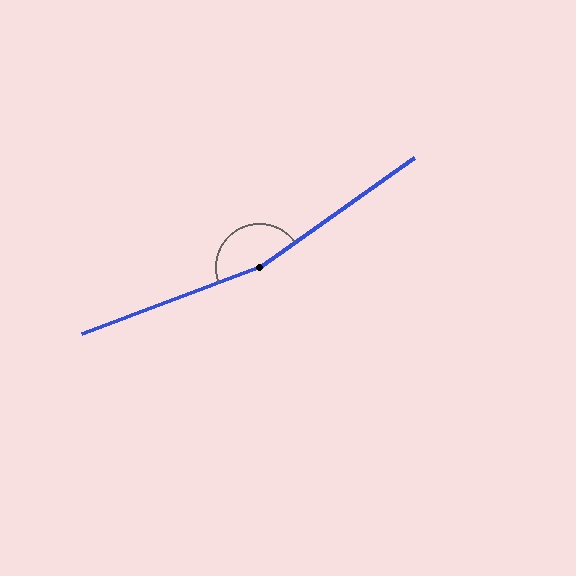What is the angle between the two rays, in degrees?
Approximately 165 degrees.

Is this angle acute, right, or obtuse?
It is obtuse.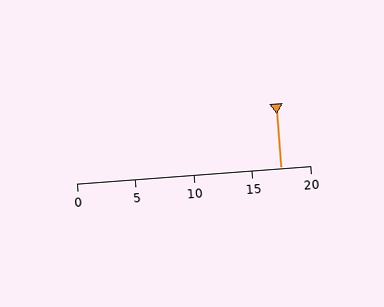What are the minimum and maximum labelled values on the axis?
The axis runs from 0 to 20.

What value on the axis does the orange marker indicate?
The marker indicates approximately 17.5.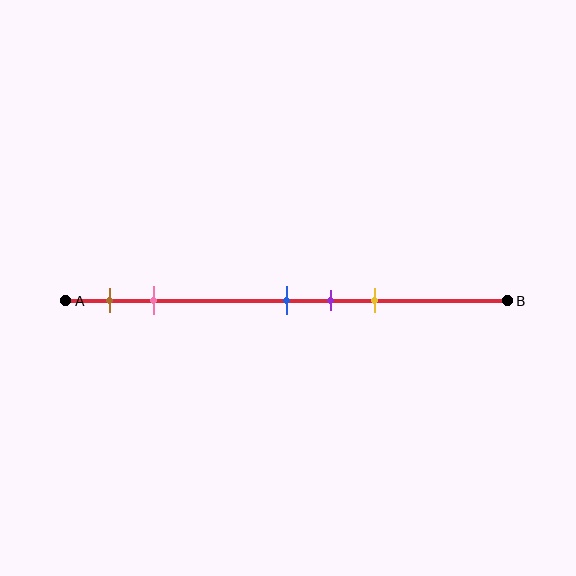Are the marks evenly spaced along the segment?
No, the marks are not evenly spaced.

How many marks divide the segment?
There are 5 marks dividing the segment.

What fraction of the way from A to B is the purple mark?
The purple mark is approximately 60% (0.6) of the way from A to B.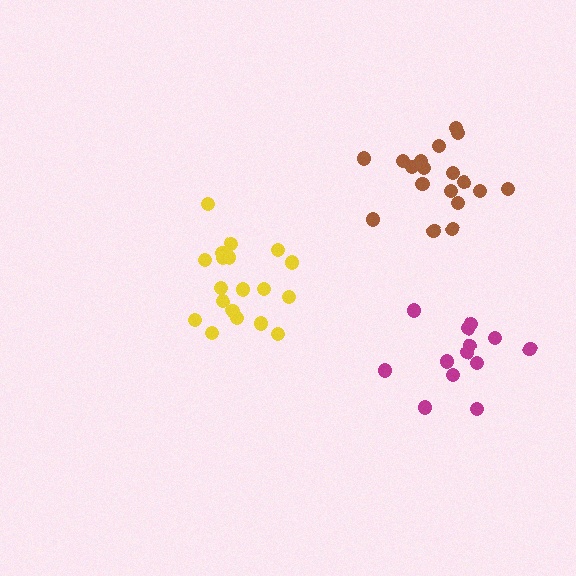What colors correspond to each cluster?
The clusters are colored: magenta, brown, yellow.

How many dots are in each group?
Group 1: 13 dots, Group 2: 18 dots, Group 3: 19 dots (50 total).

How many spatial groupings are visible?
There are 3 spatial groupings.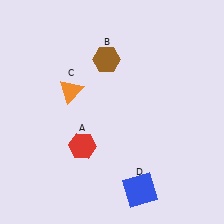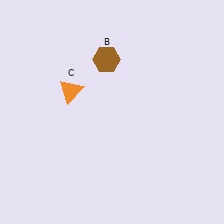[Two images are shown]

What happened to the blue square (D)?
The blue square (D) was removed in Image 2. It was in the bottom-right area of Image 1.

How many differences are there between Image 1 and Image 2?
There are 2 differences between the two images.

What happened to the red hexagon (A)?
The red hexagon (A) was removed in Image 2. It was in the bottom-left area of Image 1.